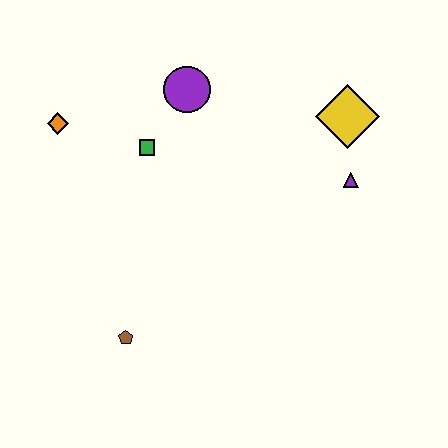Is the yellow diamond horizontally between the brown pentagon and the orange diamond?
No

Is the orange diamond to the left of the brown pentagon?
Yes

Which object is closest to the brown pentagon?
The green square is closest to the brown pentagon.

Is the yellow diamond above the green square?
Yes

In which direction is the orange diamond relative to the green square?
The orange diamond is to the left of the green square.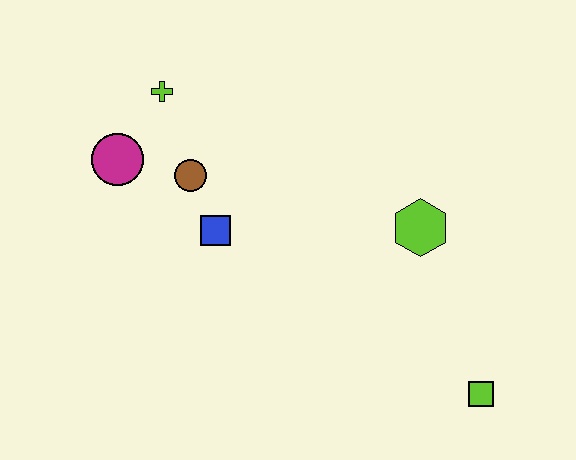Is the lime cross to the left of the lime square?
Yes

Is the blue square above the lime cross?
No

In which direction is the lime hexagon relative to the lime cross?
The lime hexagon is to the right of the lime cross.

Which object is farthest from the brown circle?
The lime square is farthest from the brown circle.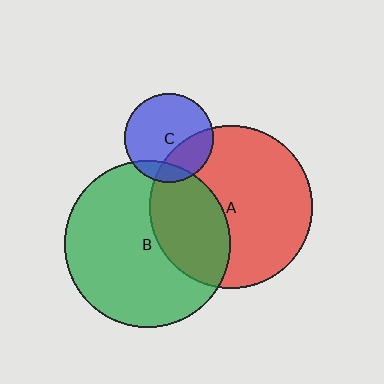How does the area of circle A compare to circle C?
Approximately 3.4 times.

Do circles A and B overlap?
Yes.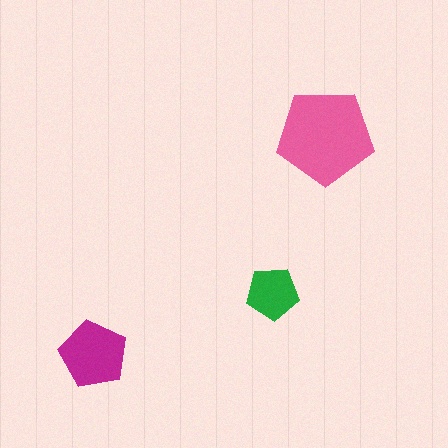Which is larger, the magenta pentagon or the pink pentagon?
The pink one.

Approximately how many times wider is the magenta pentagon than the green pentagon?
About 1.5 times wider.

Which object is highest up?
The pink pentagon is topmost.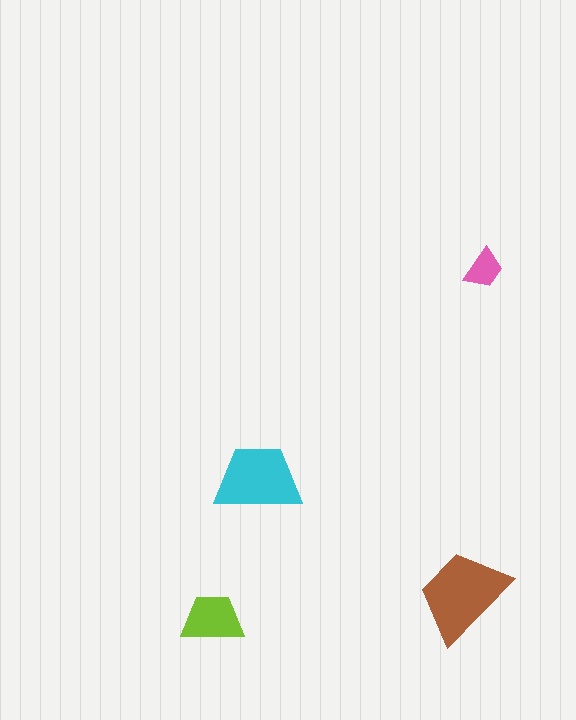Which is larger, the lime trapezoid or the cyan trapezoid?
The cyan one.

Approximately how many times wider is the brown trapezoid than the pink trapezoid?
About 2.5 times wider.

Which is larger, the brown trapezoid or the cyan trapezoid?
The brown one.